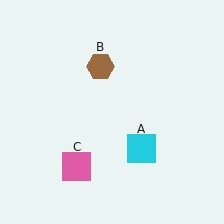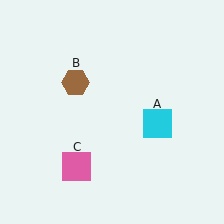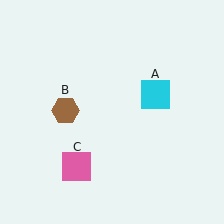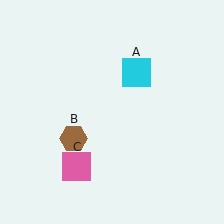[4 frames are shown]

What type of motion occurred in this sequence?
The cyan square (object A), brown hexagon (object B) rotated counterclockwise around the center of the scene.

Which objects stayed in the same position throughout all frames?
Pink square (object C) remained stationary.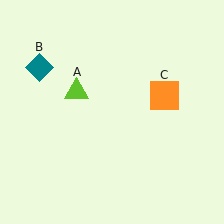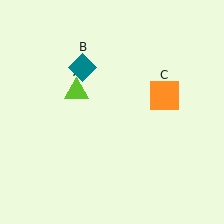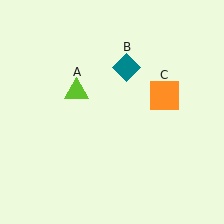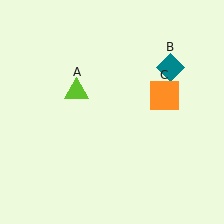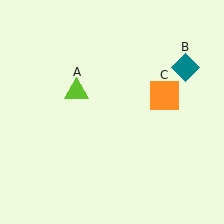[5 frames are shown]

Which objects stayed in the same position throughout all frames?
Lime triangle (object A) and orange square (object C) remained stationary.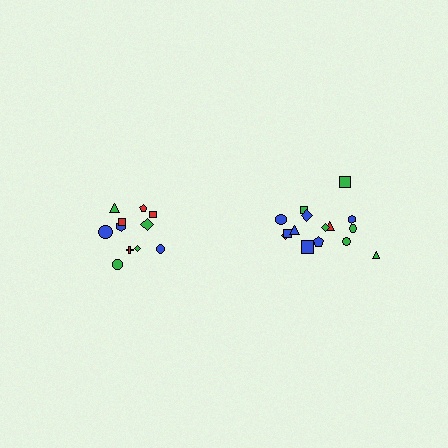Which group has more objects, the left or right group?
The right group.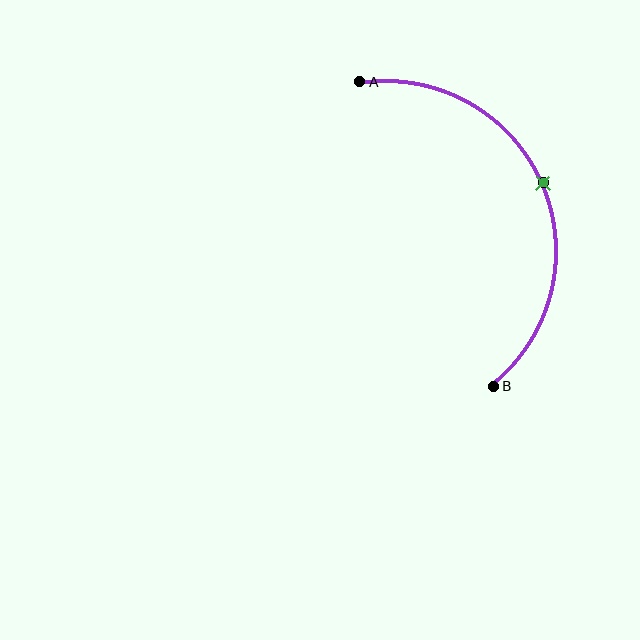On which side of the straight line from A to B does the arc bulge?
The arc bulges to the right of the straight line connecting A and B.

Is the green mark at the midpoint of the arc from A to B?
Yes. The green mark lies on the arc at equal arc-length from both A and B — it is the arc midpoint.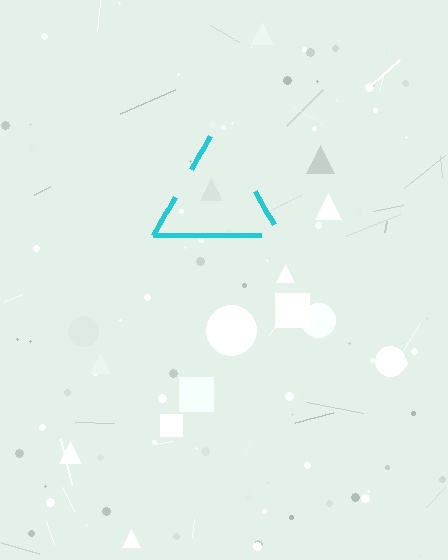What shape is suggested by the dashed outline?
The dashed outline suggests a triangle.